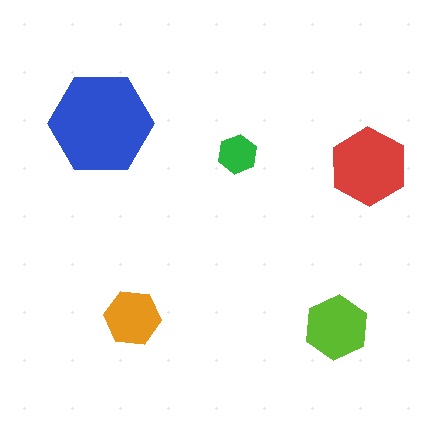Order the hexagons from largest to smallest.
the blue one, the red one, the lime one, the orange one, the green one.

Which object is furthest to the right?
The red hexagon is rightmost.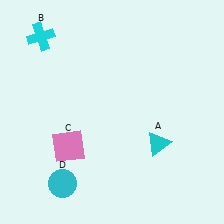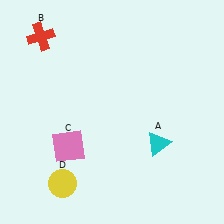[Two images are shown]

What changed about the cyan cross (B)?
In Image 1, B is cyan. In Image 2, it changed to red.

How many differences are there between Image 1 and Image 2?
There are 2 differences between the two images.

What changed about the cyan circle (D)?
In Image 1, D is cyan. In Image 2, it changed to yellow.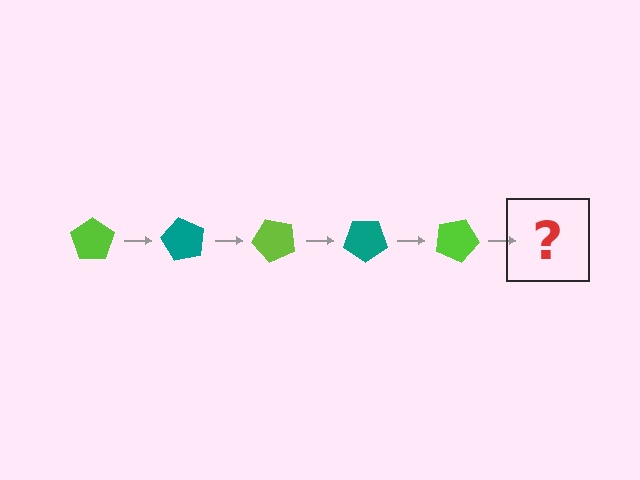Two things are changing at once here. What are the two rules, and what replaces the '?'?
The two rules are that it rotates 60 degrees each step and the color cycles through lime and teal. The '?' should be a teal pentagon, rotated 300 degrees from the start.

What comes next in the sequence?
The next element should be a teal pentagon, rotated 300 degrees from the start.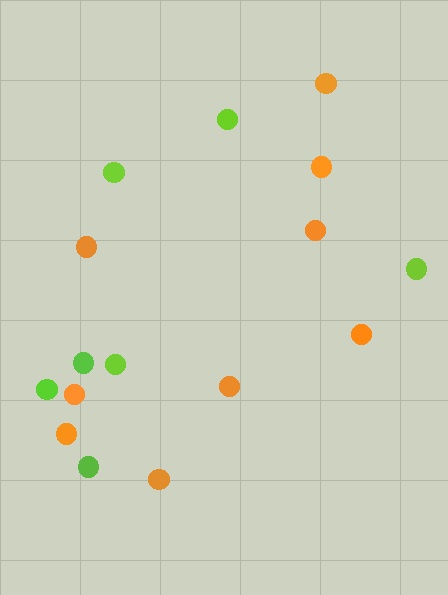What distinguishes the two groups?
There are 2 groups: one group of lime circles (7) and one group of orange circles (9).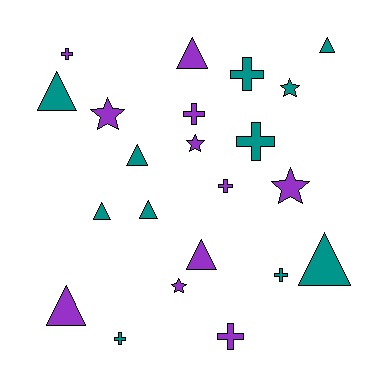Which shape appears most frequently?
Triangle, with 9 objects.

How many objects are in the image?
There are 22 objects.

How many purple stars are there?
There are 4 purple stars.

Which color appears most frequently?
Teal, with 11 objects.